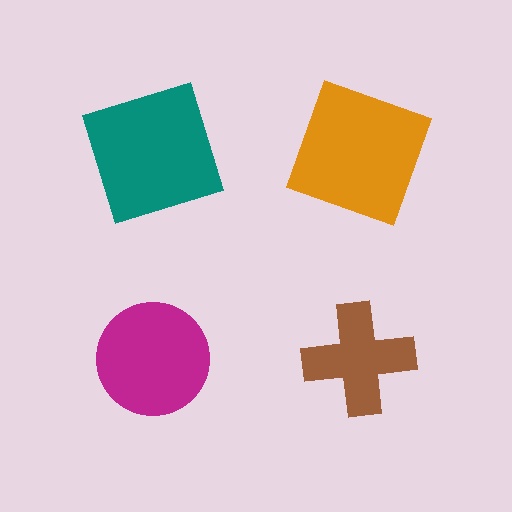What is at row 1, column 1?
A teal square.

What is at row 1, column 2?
An orange square.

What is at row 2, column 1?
A magenta circle.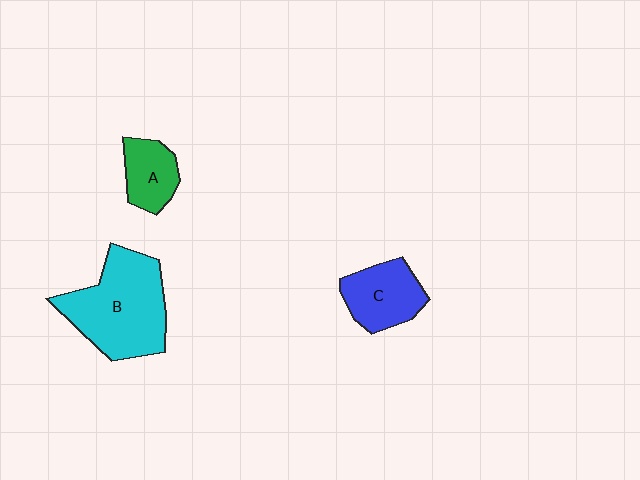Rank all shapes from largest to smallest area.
From largest to smallest: B (cyan), C (blue), A (green).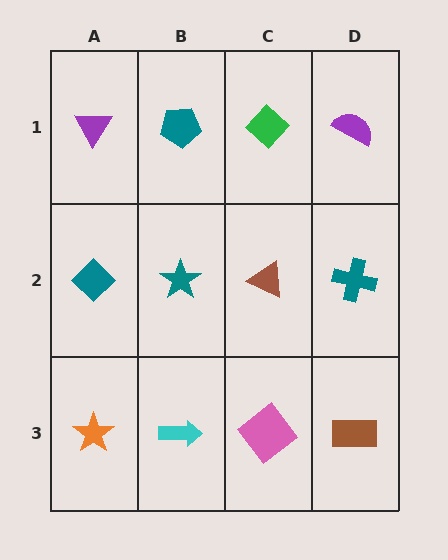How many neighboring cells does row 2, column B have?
4.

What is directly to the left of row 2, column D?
A brown triangle.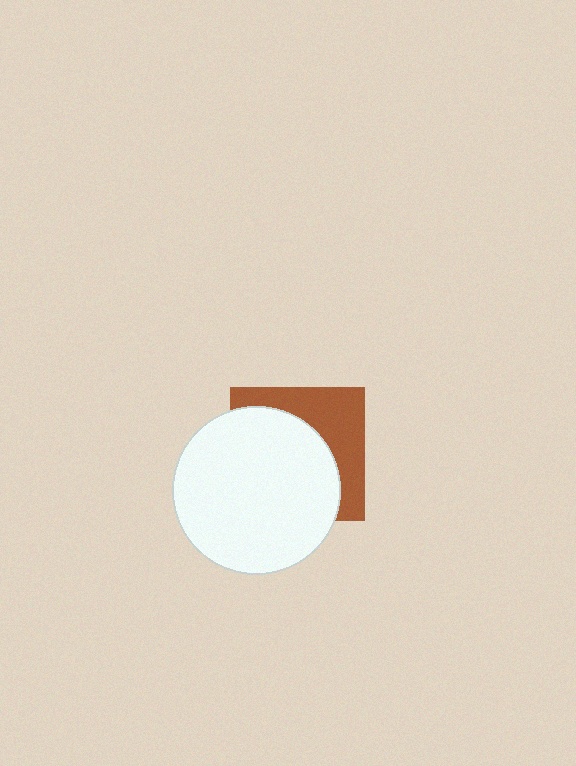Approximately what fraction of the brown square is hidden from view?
Roughly 62% of the brown square is hidden behind the white circle.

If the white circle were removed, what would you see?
You would see the complete brown square.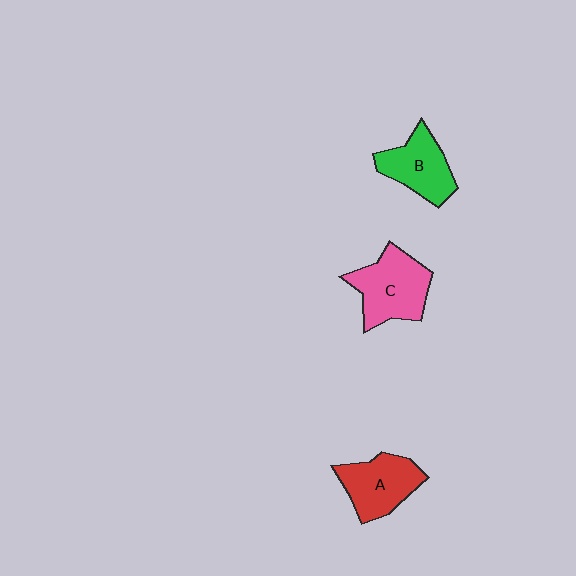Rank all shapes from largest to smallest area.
From largest to smallest: C (pink), A (red), B (green).